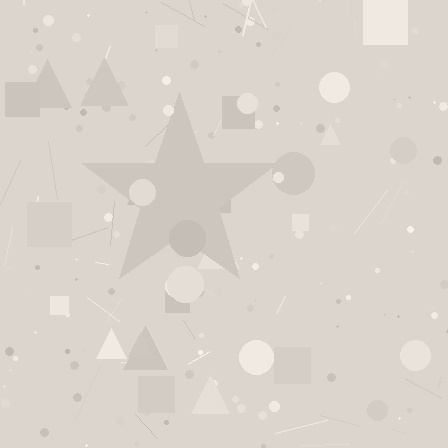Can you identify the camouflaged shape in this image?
The camouflaged shape is a star.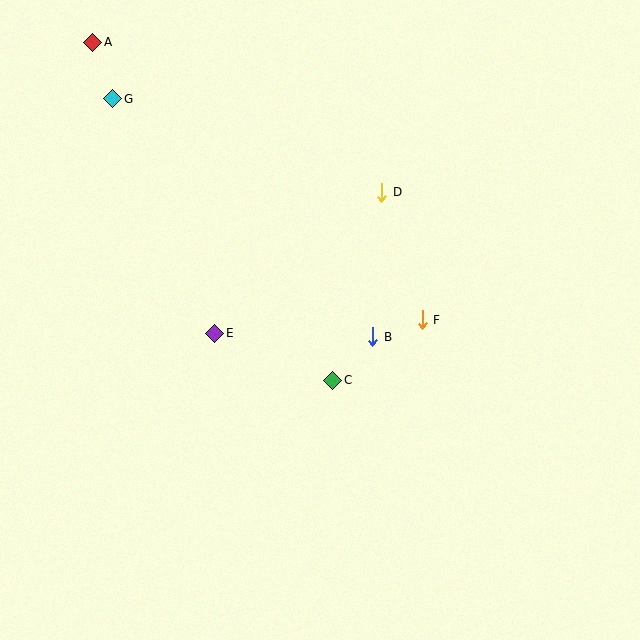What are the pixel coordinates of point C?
Point C is at (333, 380).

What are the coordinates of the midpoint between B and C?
The midpoint between B and C is at (353, 358).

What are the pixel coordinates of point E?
Point E is at (215, 334).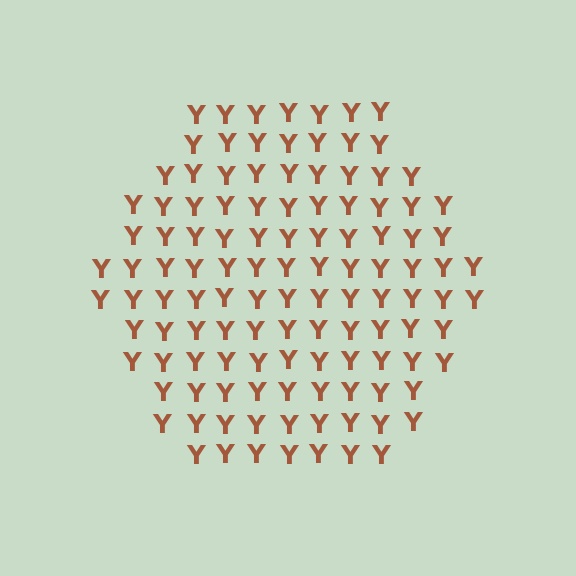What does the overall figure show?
The overall figure shows a hexagon.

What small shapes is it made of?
It is made of small letter Y's.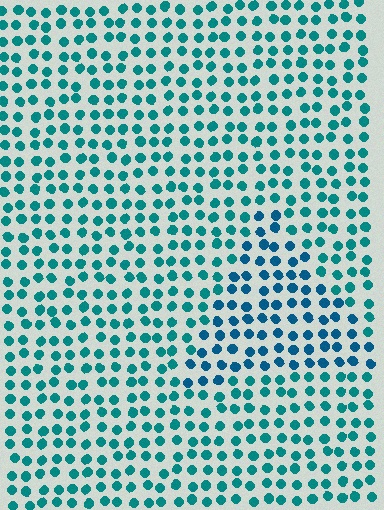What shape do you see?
I see a triangle.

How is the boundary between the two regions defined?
The boundary is defined purely by a slight shift in hue (about 23 degrees). Spacing, size, and orientation are identical on both sides.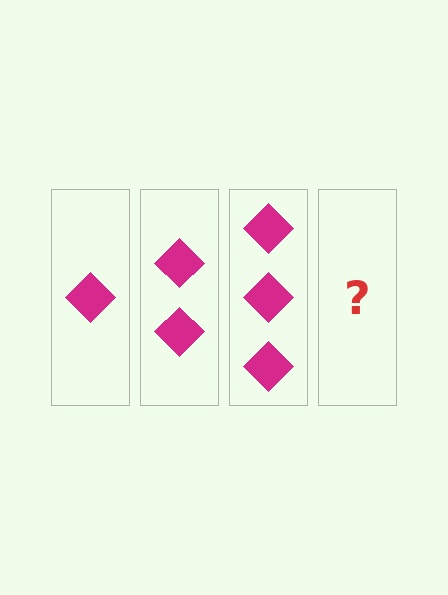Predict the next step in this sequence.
The next step is 4 diamonds.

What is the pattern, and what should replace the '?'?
The pattern is that each step adds one more diamond. The '?' should be 4 diamonds.